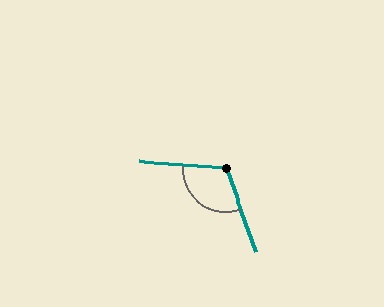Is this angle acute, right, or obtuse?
It is obtuse.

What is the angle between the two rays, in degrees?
Approximately 114 degrees.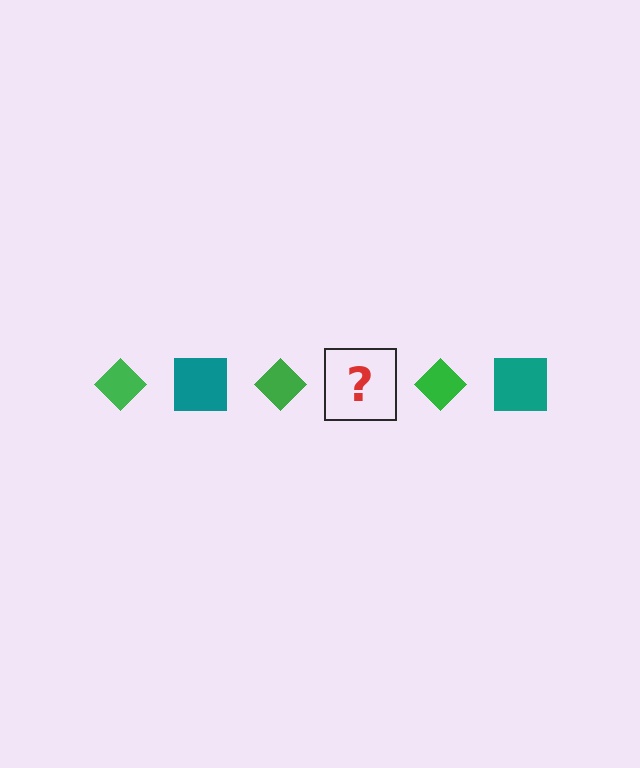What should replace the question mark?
The question mark should be replaced with a teal square.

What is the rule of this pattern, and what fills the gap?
The rule is that the pattern alternates between green diamond and teal square. The gap should be filled with a teal square.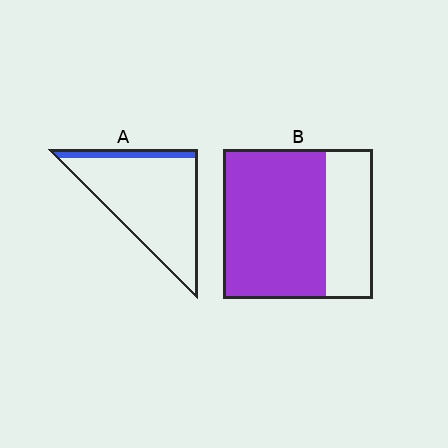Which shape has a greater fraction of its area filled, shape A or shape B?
Shape B.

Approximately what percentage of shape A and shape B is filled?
A is approximately 10% and B is approximately 70%.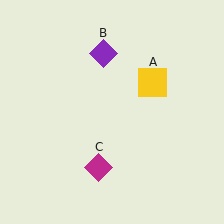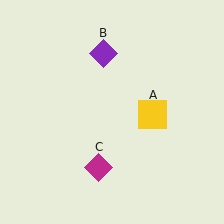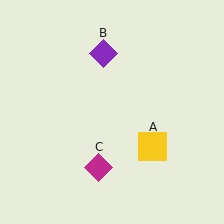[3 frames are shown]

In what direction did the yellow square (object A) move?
The yellow square (object A) moved down.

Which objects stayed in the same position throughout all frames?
Purple diamond (object B) and magenta diamond (object C) remained stationary.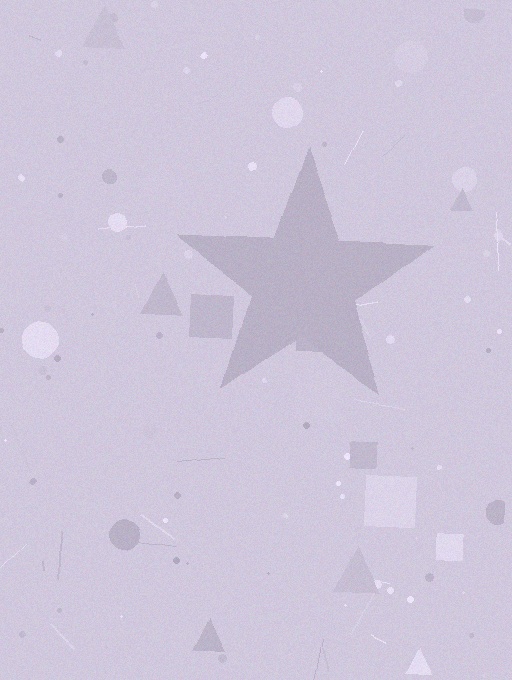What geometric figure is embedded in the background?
A star is embedded in the background.